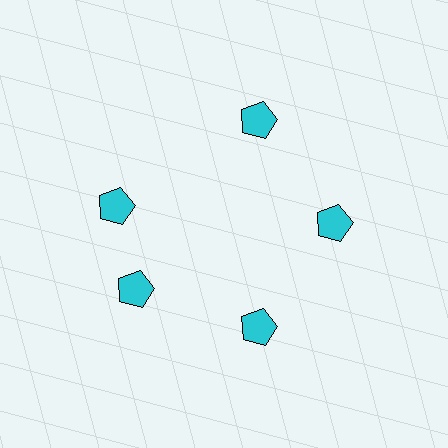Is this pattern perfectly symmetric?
No. The 5 cyan pentagons are arranged in a ring, but one element near the 10 o'clock position is rotated out of alignment along the ring, breaking the 5-fold rotational symmetry.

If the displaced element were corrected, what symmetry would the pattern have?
It would have 5-fold rotational symmetry — the pattern would map onto itself every 72 degrees.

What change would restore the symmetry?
The symmetry would be restored by rotating it back into even spacing with its neighbors so that all 5 pentagons sit at equal angles and equal distance from the center.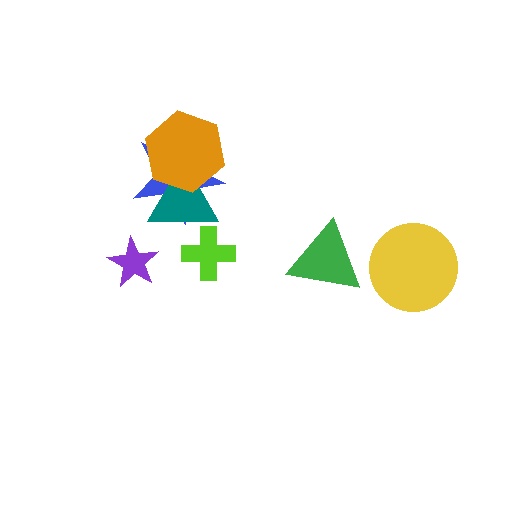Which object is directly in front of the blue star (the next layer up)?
The teal triangle is directly in front of the blue star.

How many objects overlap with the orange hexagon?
2 objects overlap with the orange hexagon.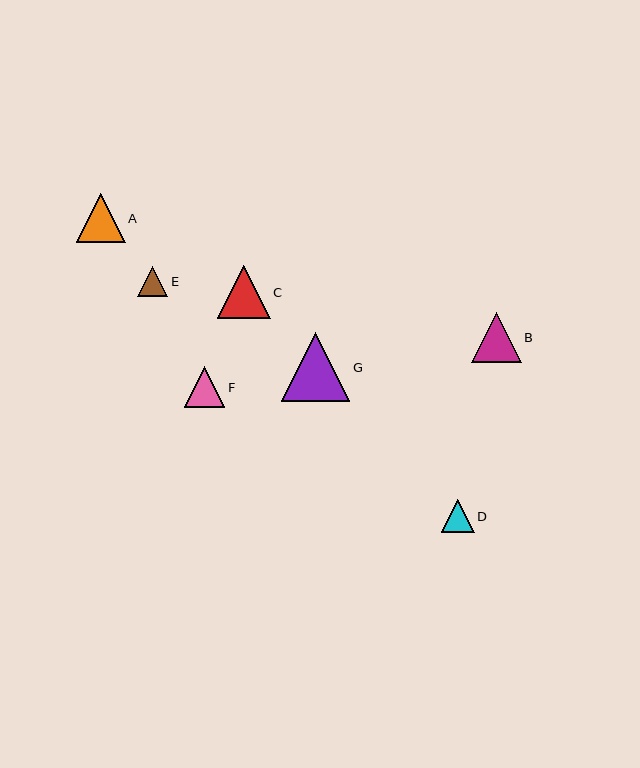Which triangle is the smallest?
Triangle E is the smallest with a size of approximately 30 pixels.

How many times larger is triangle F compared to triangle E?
Triangle F is approximately 1.3 times the size of triangle E.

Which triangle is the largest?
Triangle G is the largest with a size of approximately 68 pixels.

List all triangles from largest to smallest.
From largest to smallest: G, C, B, A, F, D, E.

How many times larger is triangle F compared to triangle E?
Triangle F is approximately 1.3 times the size of triangle E.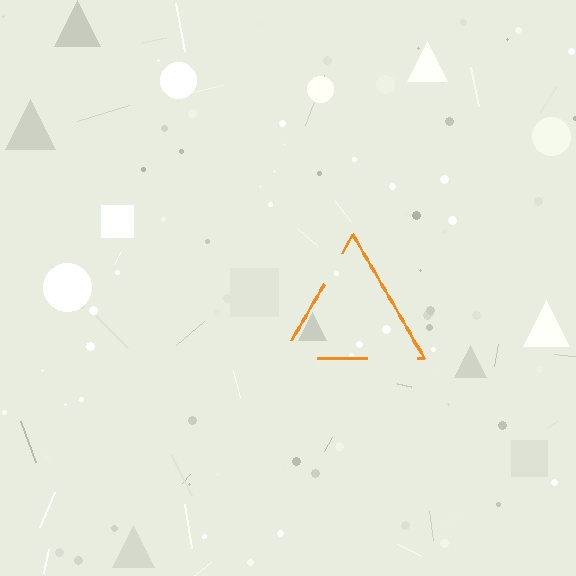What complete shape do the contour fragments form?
The contour fragments form a triangle.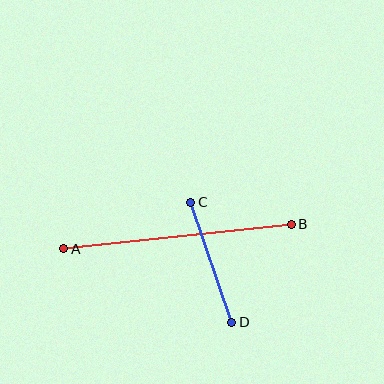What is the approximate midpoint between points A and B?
The midpoint is at approximately (178, 236) pixels.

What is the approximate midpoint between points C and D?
The midpoint is at approximately (211, 262) pixels.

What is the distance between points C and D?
The distance is approximately 127 pixels.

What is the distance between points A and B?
The distance is approximately 229 pixels.